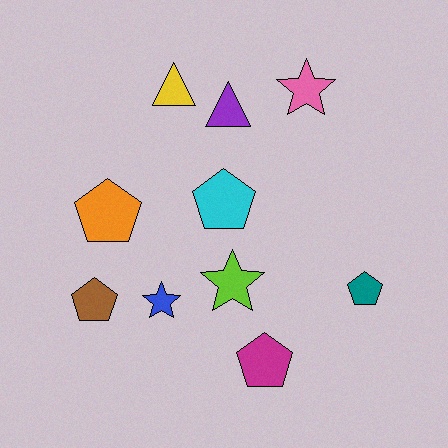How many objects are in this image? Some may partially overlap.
There are 10 objects.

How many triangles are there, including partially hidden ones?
There are 2 triangles.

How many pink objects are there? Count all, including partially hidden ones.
There is 1 pink object.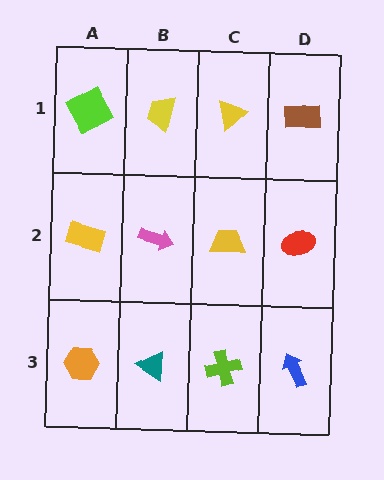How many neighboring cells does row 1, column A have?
2.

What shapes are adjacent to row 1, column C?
A yellow trapezoid (row 2, column C), a yellow trapezoid (row 1, column B), a brown rectangle (row 1, column D).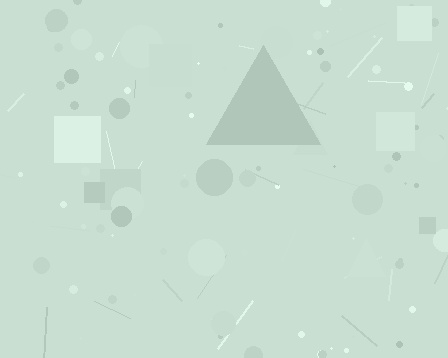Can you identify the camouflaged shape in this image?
The camouflaged shape is a triangle.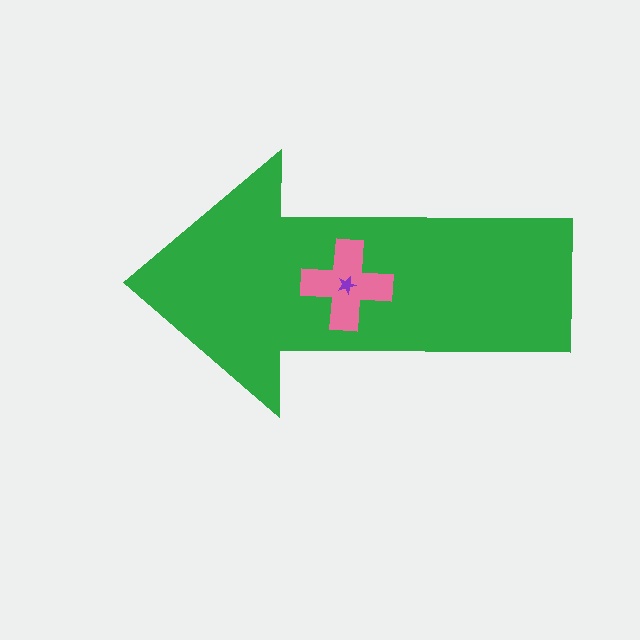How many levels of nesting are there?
3.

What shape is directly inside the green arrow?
The pink cross.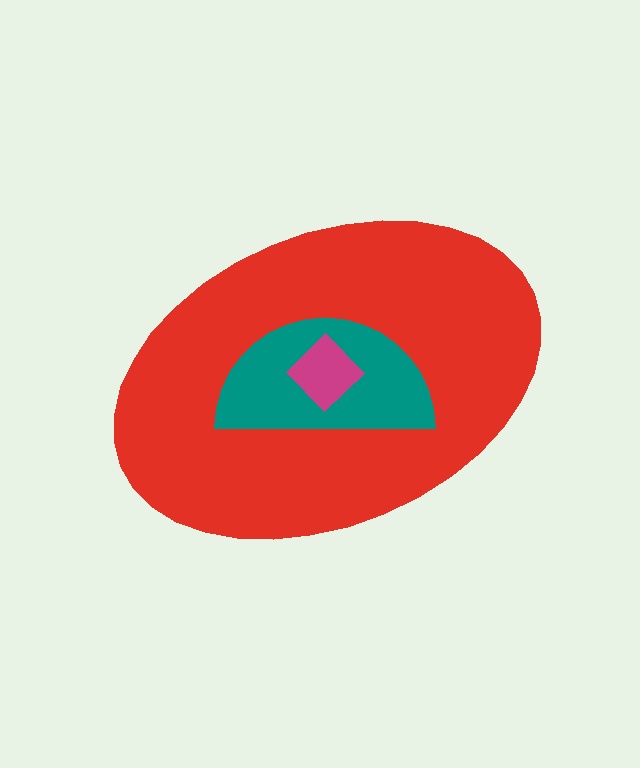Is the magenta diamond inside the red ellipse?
Yes.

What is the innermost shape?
The magenta diamond.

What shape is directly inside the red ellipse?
The teal semicircle.